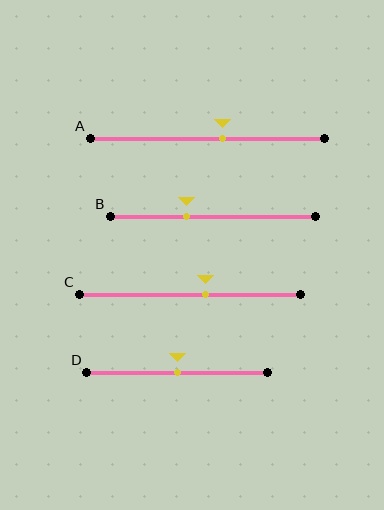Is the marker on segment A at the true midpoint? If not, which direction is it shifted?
No, the marker on segment A is shifted to the right by about 7% of the segment length.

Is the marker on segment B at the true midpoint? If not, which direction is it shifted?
No, the marker on segment B is shifted to the left by about 13% of the segment length.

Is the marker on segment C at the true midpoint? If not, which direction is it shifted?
No, the marker on segment C is shifted to the right by about 7% of the segment length.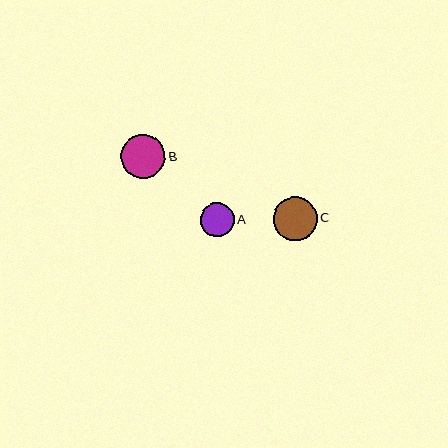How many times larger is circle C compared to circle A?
Circle C is approximately 1.3 times the size of circle A.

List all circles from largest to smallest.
From largest to smallest: B, C, A.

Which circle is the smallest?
Circle A is the smallest with a size of approximately 34 pixels.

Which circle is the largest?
Circle B is the largest with a size of approximately 44 pixels.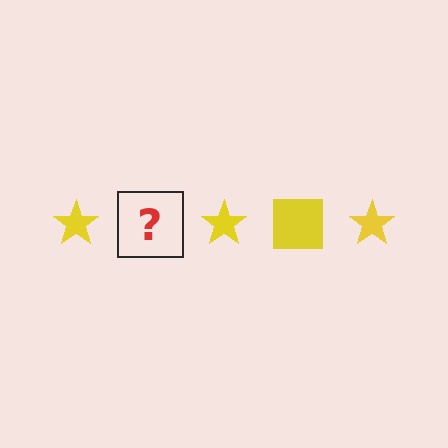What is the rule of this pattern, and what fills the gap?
The rule is that the pattern cycles through star, square shapes in yellow. The gap should be filled with a yellow square.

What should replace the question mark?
The question mark should be replaced with a yellow square.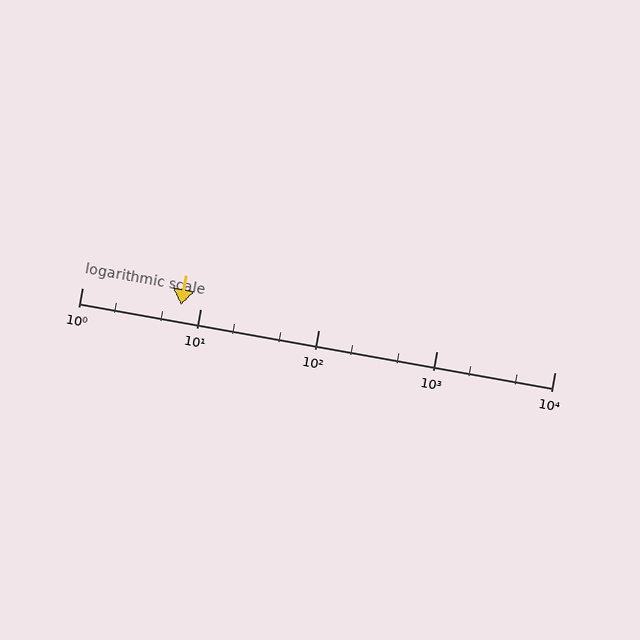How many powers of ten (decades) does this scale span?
The scale spans 4 decades, from 1 to 10000.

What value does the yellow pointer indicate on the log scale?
The pointer indicates approximately 6.9.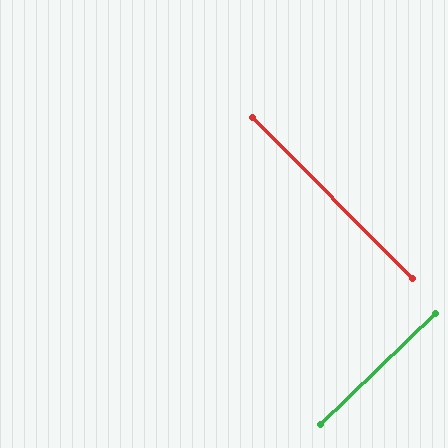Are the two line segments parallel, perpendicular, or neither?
Perpendicular — they meet at approximately 89°.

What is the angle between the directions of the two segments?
Approximately 89 degrees.